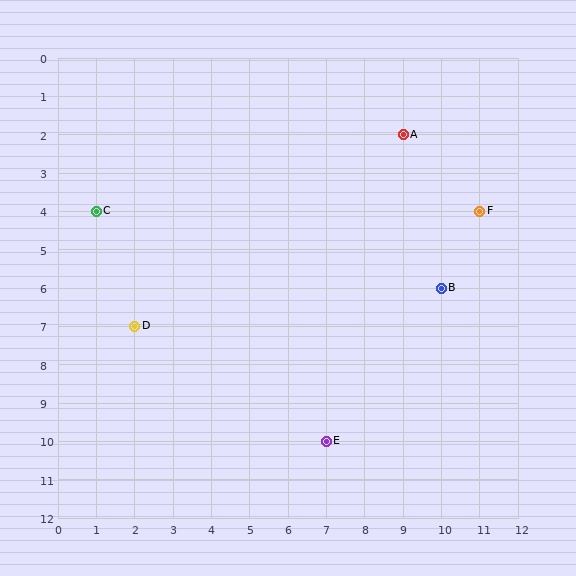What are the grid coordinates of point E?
Point E is at grid coordinates (7, 10).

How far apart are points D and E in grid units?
Points D and E are 5 columns and 3 rows apart (about 5.8 grid units diagonally).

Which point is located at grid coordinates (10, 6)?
Point B is at (10, 6).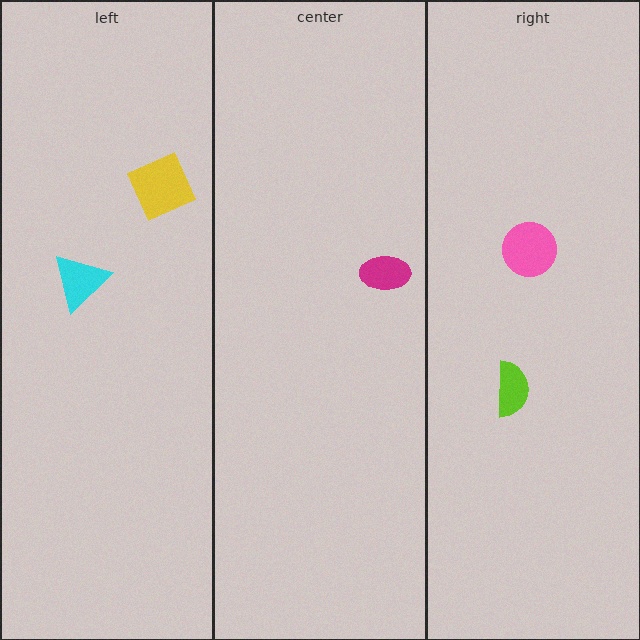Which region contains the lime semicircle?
The right region.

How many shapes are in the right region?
2.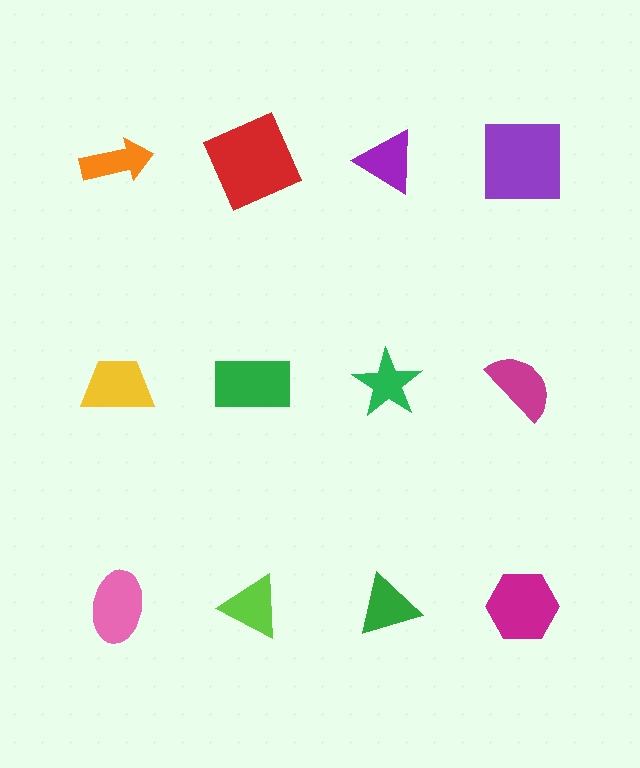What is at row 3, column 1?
A pink ellipse.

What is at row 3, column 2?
A lime triangle.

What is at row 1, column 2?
A red square.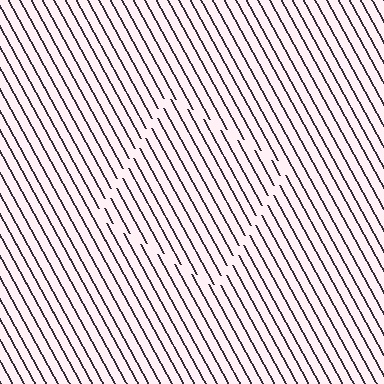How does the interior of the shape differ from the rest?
The interior of the shape contains the same grating, shifted by half a period — the contour is defined by the phase discontinuity where line-ends from the inner and outer gratings abut.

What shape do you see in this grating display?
An illusory square. The interior of the shape contains the same grating, shifted by half a period — the contour is defined by the phase discontinuity where line-ends from the inner and outer gratings abut.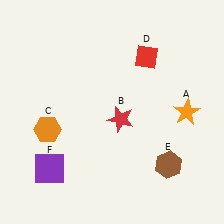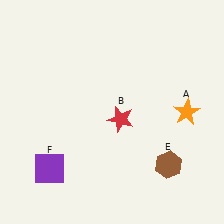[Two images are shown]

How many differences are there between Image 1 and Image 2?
There are 2 differences between the two images.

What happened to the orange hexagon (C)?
The orange hexagon (C) was removed in Image 2. It was in the bottom-left area of Image 1.